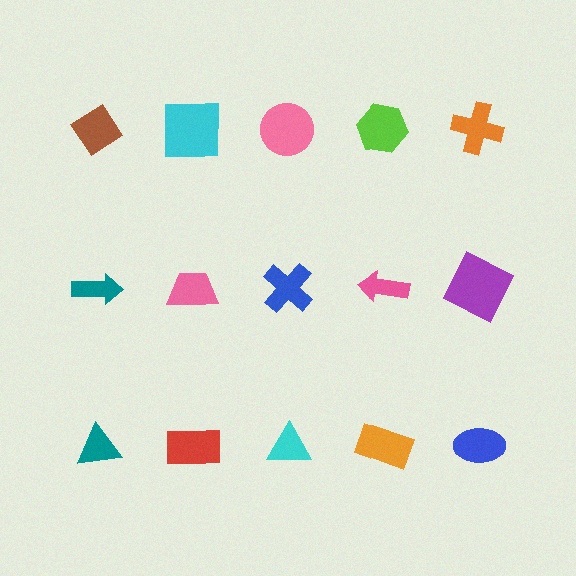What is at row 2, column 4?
A pink arrow.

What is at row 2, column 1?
A teal arrow.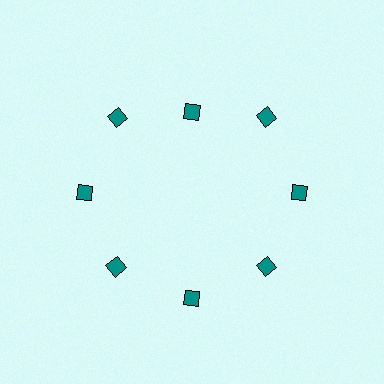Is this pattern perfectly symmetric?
No. The 8 teal diamonds are arranged in a ring, but one element near the 12 o'clock position is pulled inward toward the center, breaking the 8-fold rotational symmetry.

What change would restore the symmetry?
The symmetry would be restored by moving it outward, back onto the ring so that all 8 diamonds sit at equal angles and equal distance from the center.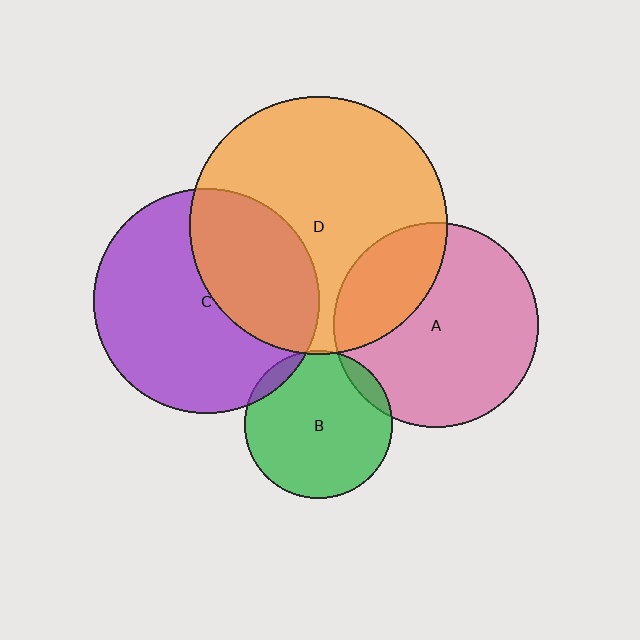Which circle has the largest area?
Circle D (orange).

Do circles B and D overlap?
Yes.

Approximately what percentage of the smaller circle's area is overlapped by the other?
Approximately 5%.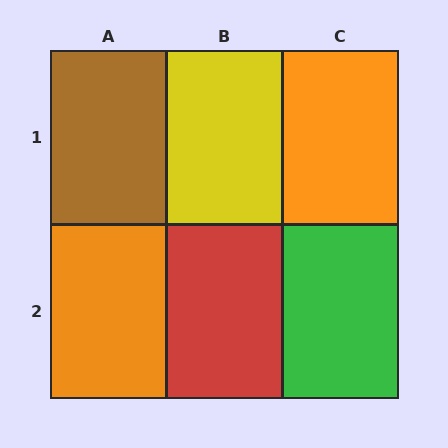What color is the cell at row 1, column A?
Brown.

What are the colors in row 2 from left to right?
Orange, red, green.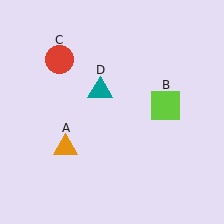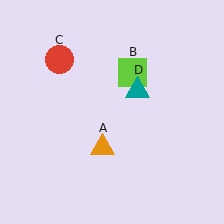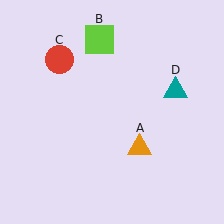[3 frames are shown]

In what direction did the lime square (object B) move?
The lime square (object B) moved up and to the left.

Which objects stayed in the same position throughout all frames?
Red circle (object C) remained stationary.